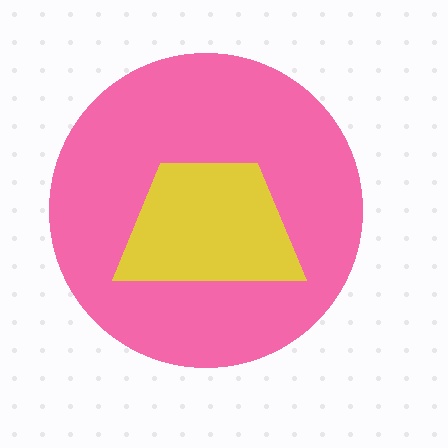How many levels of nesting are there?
2.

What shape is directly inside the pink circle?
The yellow trapezoid.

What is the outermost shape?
The pink circle.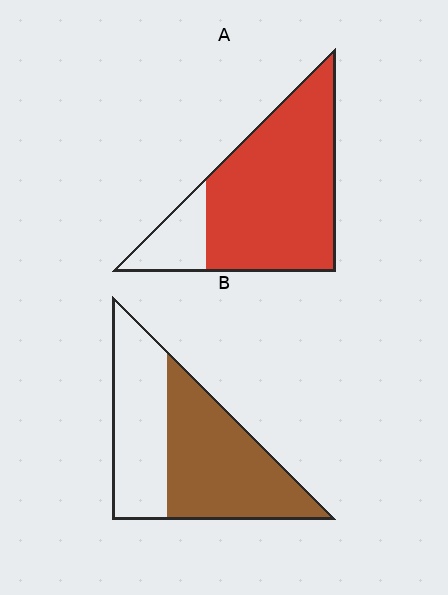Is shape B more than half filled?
Yes.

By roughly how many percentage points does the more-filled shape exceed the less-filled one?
By roughly 25 percentage points (A over B).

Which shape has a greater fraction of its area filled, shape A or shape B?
Shape A.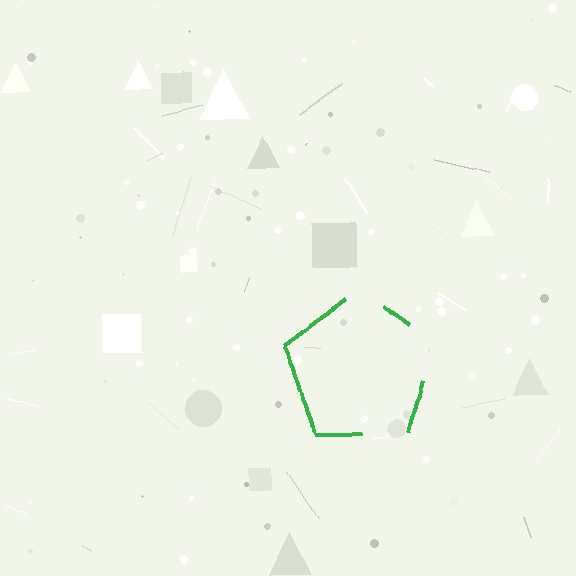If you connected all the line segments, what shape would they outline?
They would outline a pentagon.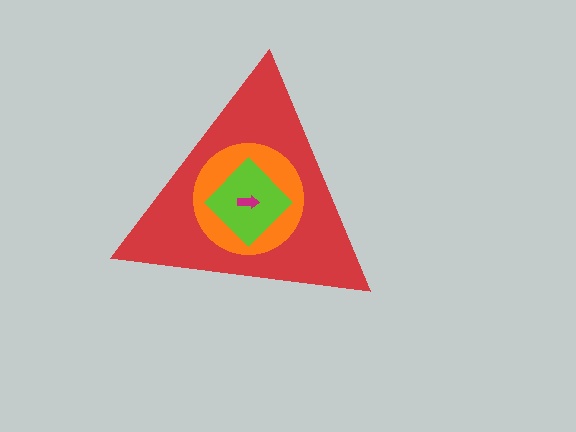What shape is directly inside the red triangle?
The orange circle.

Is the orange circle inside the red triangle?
Yes.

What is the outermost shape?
The red triangle.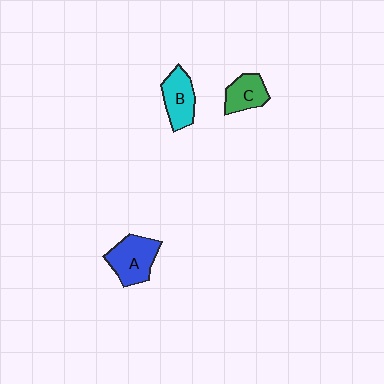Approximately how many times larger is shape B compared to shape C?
Approximately 1.2 times.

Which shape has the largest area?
Shape A (blue).